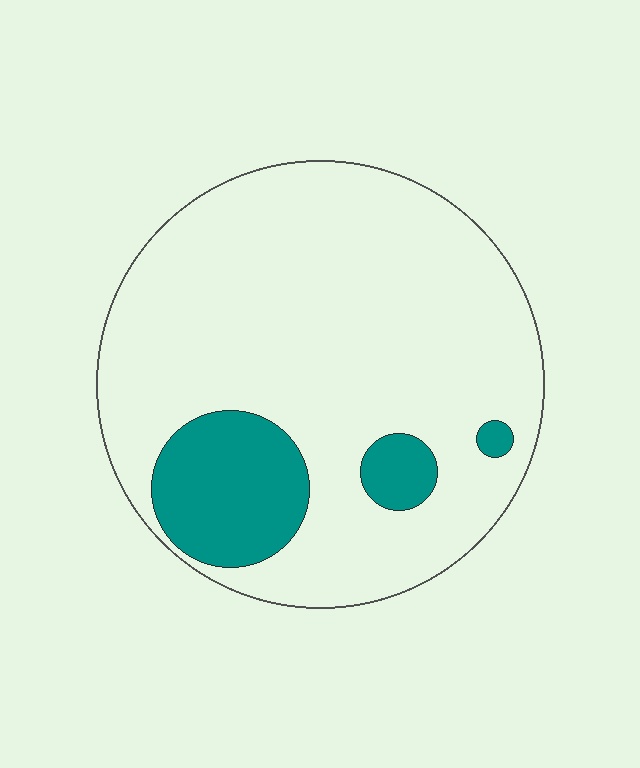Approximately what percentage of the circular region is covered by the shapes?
Approximately 15%.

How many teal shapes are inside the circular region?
3.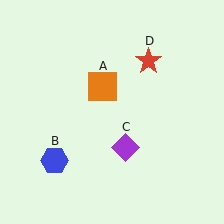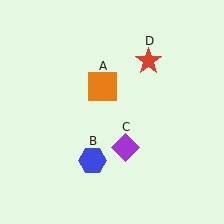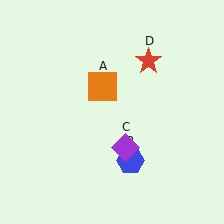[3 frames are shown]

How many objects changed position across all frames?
1 object changed position: blue hexagon (object B).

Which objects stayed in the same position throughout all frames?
Orange square (object A) and purple diamond (object C) and red star (object D) remained stationary.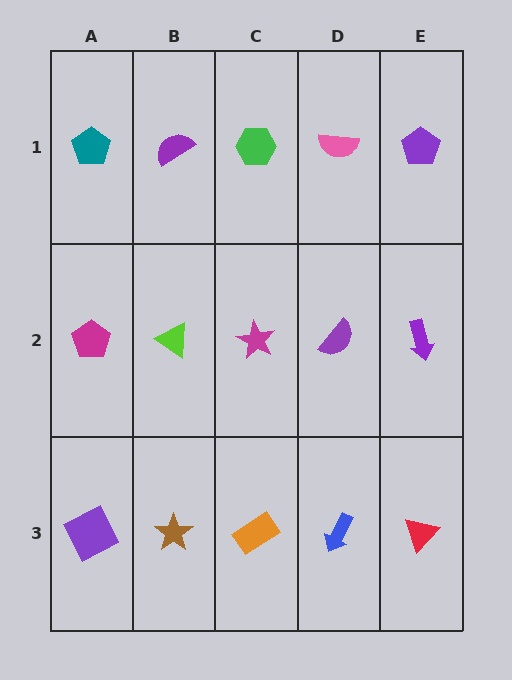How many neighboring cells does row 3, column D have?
3.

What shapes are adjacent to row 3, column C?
A magenta star (row 2, column C), a brown star (row 3, column B), a blue arrow (row 3, column D).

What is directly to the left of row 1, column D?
A green hexagon.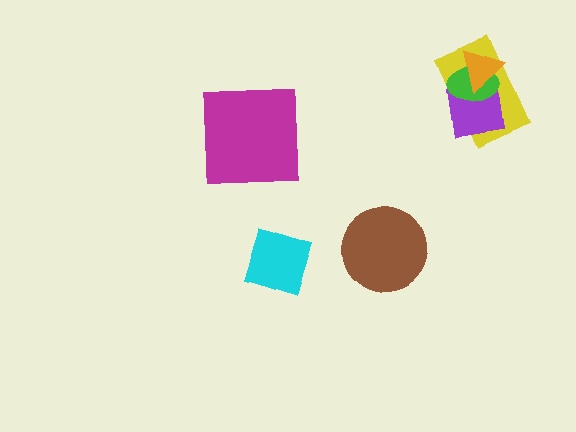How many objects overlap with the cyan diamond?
0 objects overlap with the cyan diamond.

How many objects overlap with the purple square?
3 objects overlap with the purple square.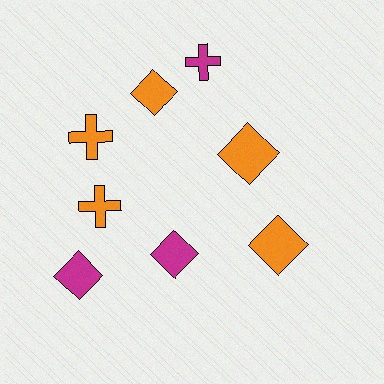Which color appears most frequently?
Orange, with 5 objects.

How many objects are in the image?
There are 8 objects.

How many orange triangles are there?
There are no orange triangles.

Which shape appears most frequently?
Diamond, with 5 objects.